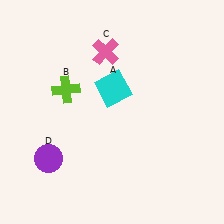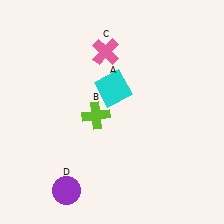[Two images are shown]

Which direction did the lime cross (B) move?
The lime cross (B) moved right.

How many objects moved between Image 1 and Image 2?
2 objects moved between the two images.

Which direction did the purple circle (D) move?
The purple circle (D) moved down.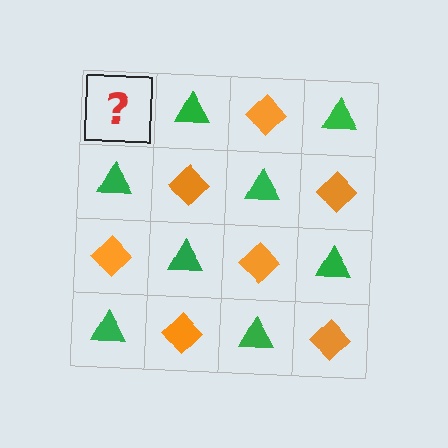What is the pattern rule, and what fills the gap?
The rule is that it alternates orange diamond and green triangle in a checkerboard pattern. The gap should be filled with an orange diamond.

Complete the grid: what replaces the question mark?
The question mark should be replaced with an orange diamond.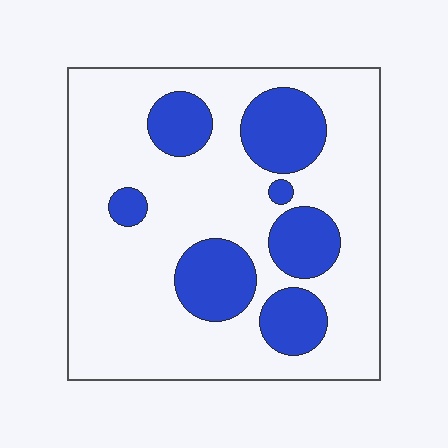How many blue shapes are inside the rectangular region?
7.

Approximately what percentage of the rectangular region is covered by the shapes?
Approximately 25%.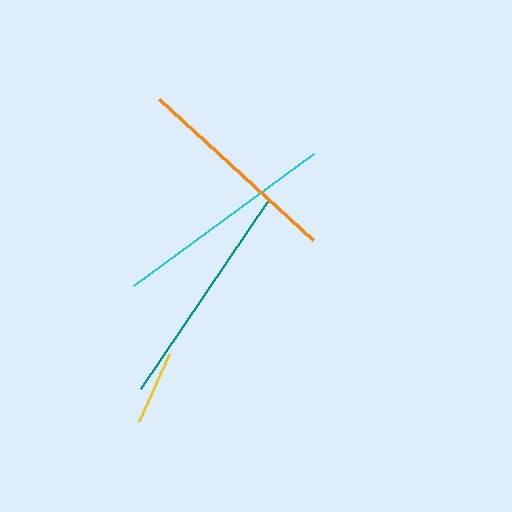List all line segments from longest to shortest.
From longest to shortest: teal, cyan, orange, yellow.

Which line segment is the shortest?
The yellow line is the shortest at approximately 73 pixels.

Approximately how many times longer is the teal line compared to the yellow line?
The teal line is approximately 3.1 times the length of the yellow line.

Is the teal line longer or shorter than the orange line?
The teal line is longer than the orange line.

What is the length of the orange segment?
The orange segment is approximately 209 pixels long.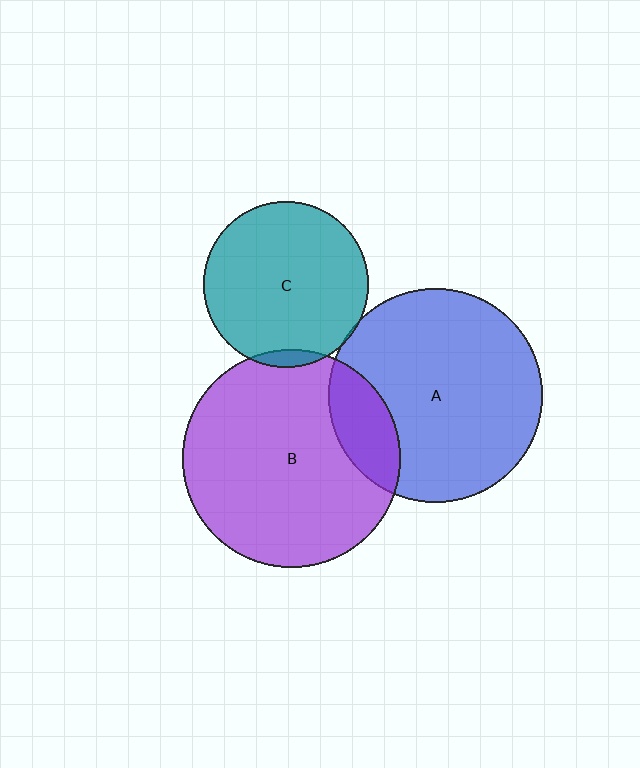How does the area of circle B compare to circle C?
Approximately 1.7 times.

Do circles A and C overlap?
Yes.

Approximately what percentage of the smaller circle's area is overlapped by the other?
Approximately 5%.